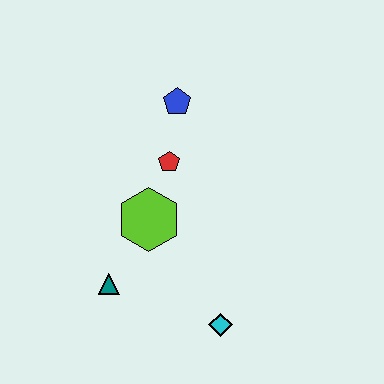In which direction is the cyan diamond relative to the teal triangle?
The cyan diamond is to the right of the teal triangle.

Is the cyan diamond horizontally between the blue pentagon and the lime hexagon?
No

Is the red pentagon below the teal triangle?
No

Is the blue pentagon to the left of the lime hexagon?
No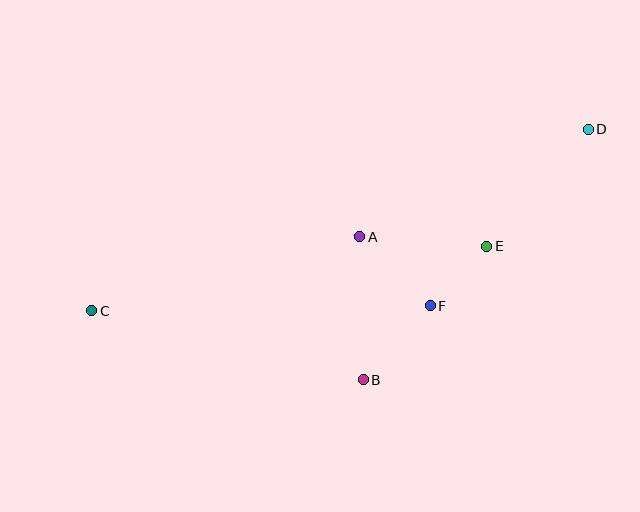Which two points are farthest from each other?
Points C and D are farthest from each other.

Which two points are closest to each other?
Points E and F are closest to each other.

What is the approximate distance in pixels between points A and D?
The distance between A and D is approximately 252 pixels.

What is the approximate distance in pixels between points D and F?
The distance between D and F is approximately 237 pixels.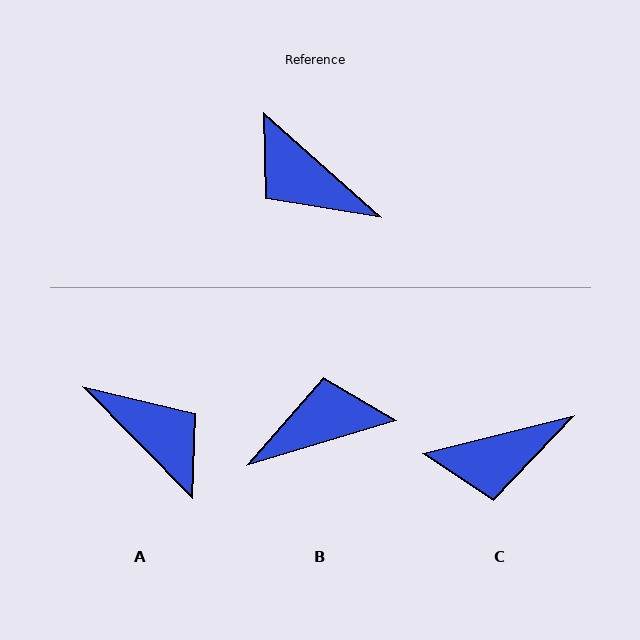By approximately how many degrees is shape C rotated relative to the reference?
Approximately 56 degrees counter-clockwise.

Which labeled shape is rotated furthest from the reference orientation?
A, about 176 degrees away.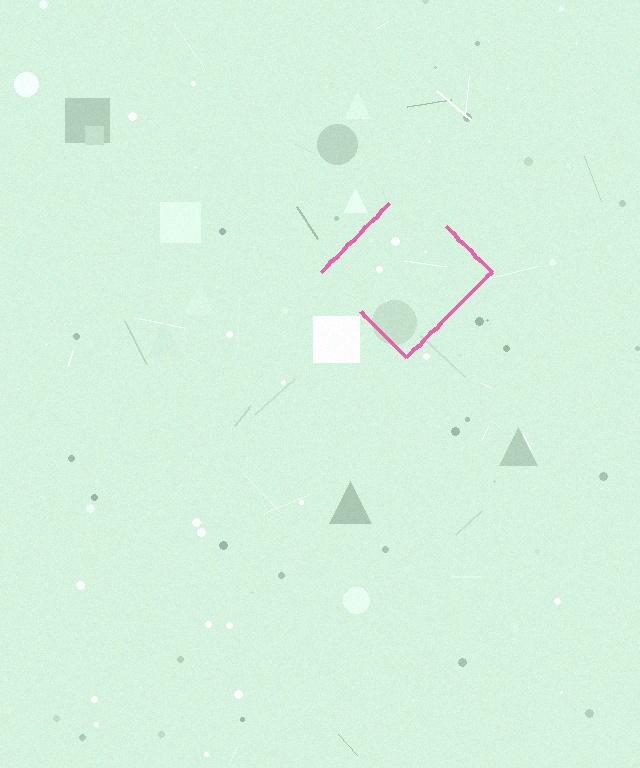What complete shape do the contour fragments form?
The contour fragments form a diamond.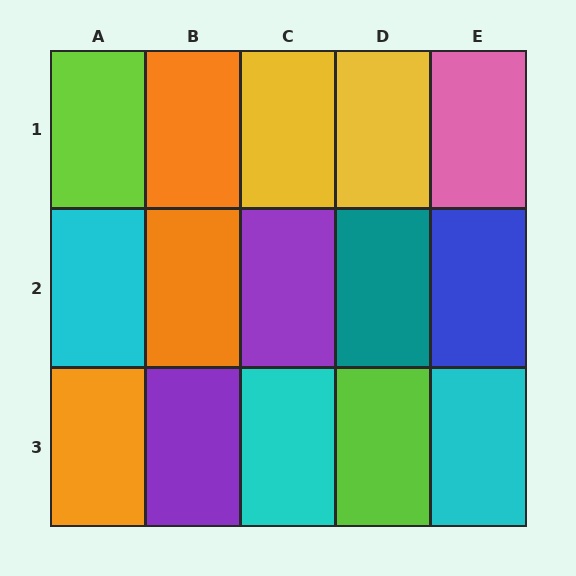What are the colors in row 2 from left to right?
Cyan, orange, purple, teal, blue.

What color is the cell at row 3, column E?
Cyan.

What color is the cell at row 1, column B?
Orange.